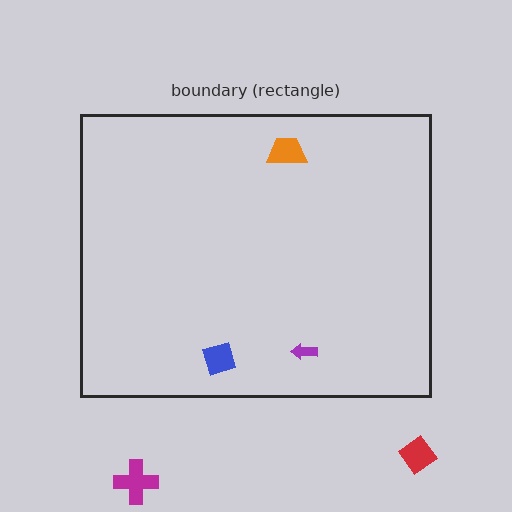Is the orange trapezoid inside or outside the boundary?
Inside.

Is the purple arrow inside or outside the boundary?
Inside.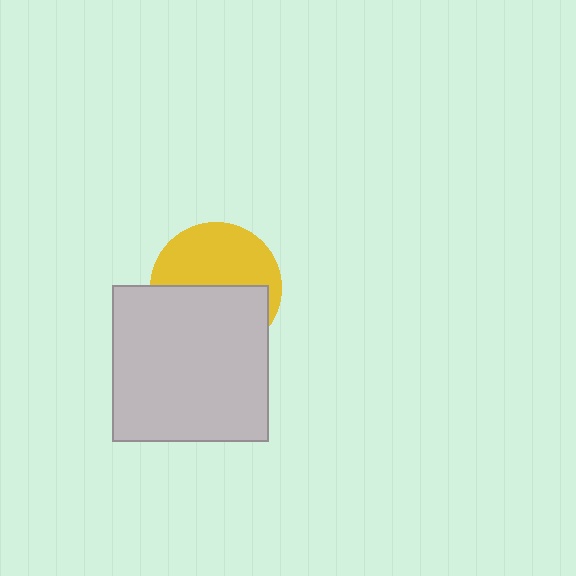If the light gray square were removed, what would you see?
You would see the complete yellow circle.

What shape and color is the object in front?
The object in front is a light gray square.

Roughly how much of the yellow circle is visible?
About half of it is visible (roughly 50%).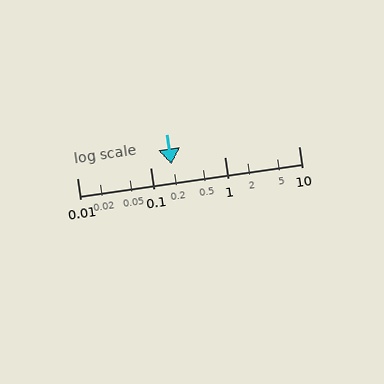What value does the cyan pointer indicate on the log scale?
The pointer indicates approximately 0.19.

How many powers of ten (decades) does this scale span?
The scale spans 3 decades, from 0.01 to 10.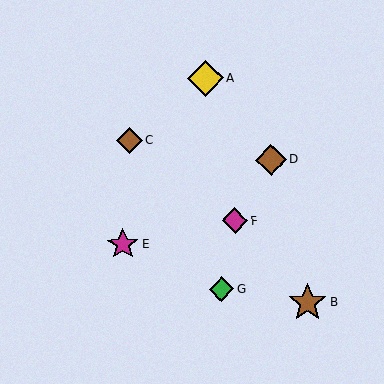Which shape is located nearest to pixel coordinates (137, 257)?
The magenta star (labeled E) at (123, 244) is nearest to that location.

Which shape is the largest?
The brown star (labeled B) is the largest.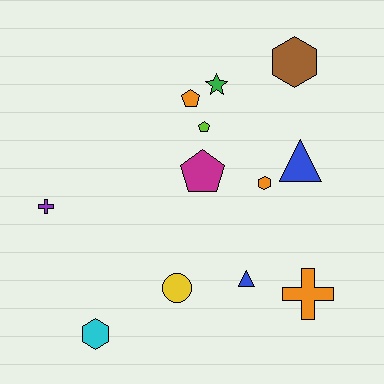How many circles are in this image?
There is 1 circle.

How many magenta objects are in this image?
There is 1 magenta object.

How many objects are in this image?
There are 12 objects.